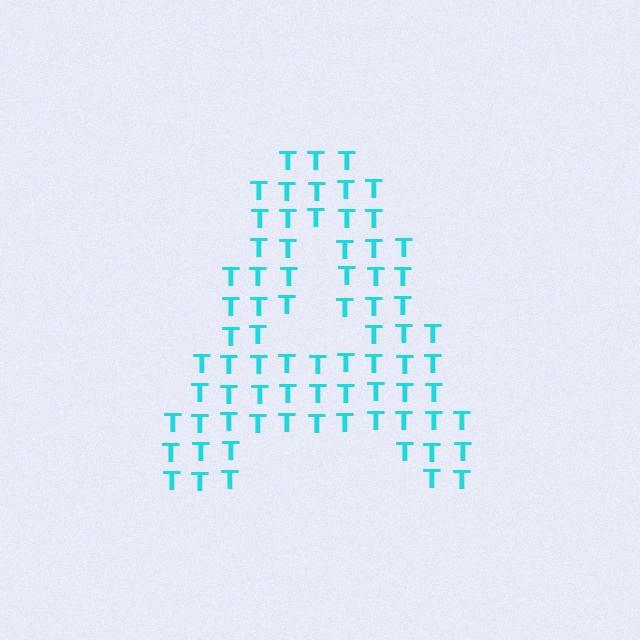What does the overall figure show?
The overall figure shows the letter A.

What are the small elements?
The small elements are letter T's.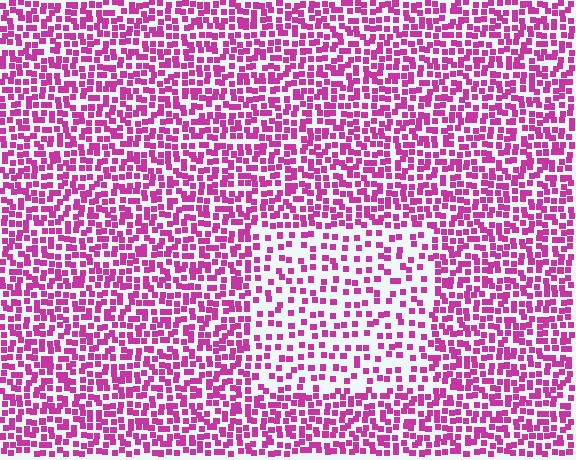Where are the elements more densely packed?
The elements are more densely packed outside the rectangle boundary.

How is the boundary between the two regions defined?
The boundary is defined by a change in element density (approximately 2.0x ratio). All elements are the same color, size, and shape.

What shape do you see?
I see a rectangle.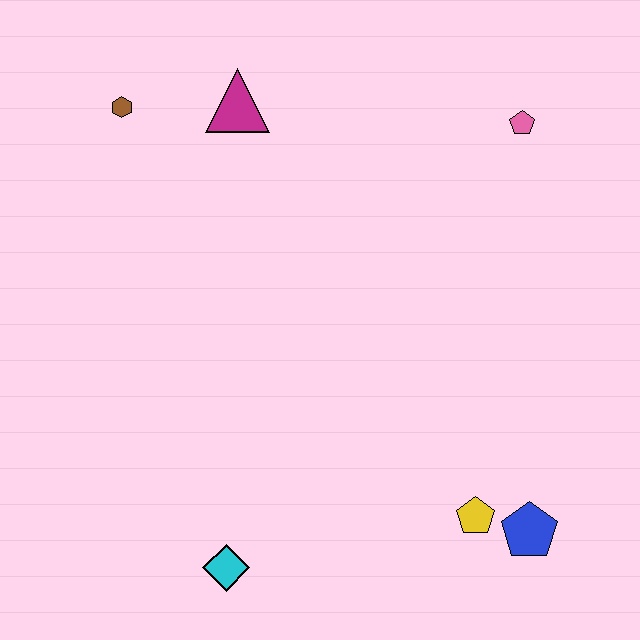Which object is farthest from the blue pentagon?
The brown hexagon is farthest from the blue pentagon.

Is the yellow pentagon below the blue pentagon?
No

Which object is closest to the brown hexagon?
The magenta triangle is closest to the brown hexagon.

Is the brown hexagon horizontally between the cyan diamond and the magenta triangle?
No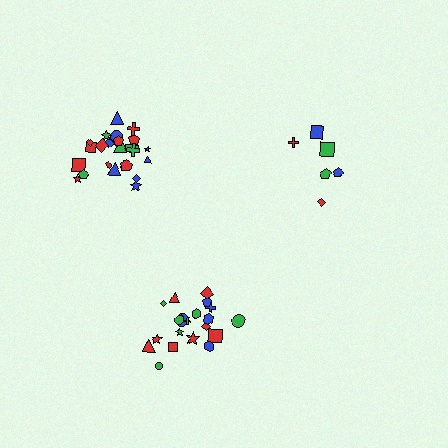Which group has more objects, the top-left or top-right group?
The top-left group.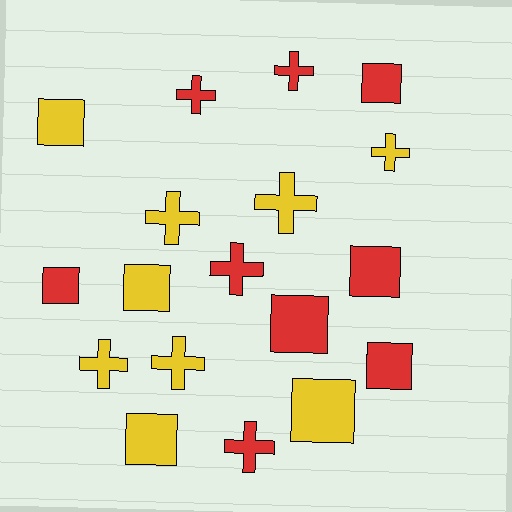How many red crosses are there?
There are 4 red crosses.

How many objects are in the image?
There are 18 objects.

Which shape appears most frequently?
Cross, with 9 objects.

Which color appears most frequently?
Red, with 9 objects.